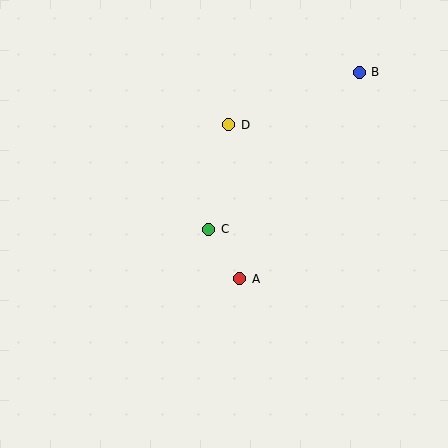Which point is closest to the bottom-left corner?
Point A is closest to the bottom-left corner.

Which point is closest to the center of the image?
Point C at (209, 229) is closest to the center.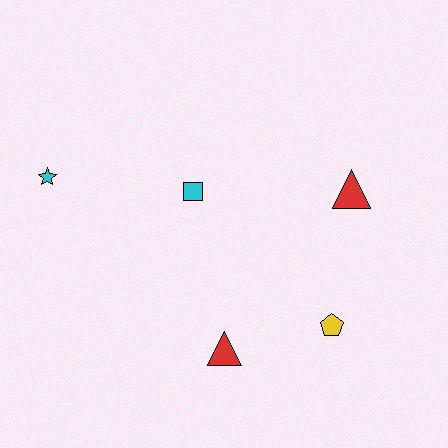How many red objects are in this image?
There are 2 red objects.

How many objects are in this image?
There are 5 objects.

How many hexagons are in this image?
There are no hexagons.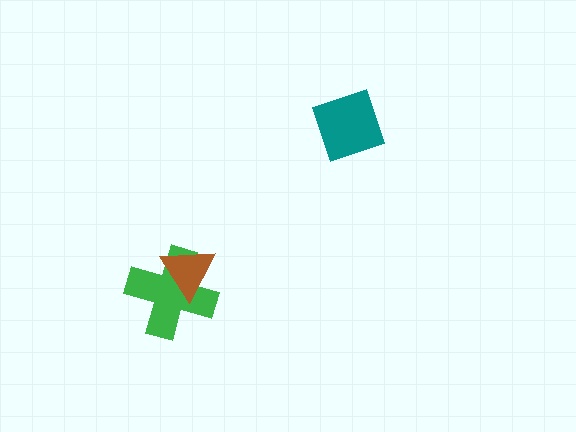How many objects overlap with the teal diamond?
0 objects overlap with the teal diamond.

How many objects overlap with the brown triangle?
1 object overlaps with the brown triangle.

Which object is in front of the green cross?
The brown triangle is in front of the green cross.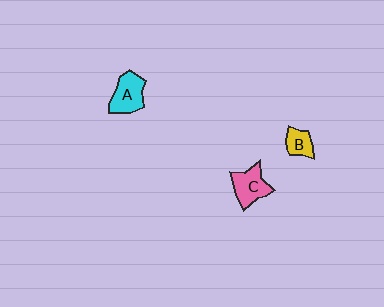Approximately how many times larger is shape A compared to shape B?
Approximately 1.7 times.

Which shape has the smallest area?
Shape B (yellow).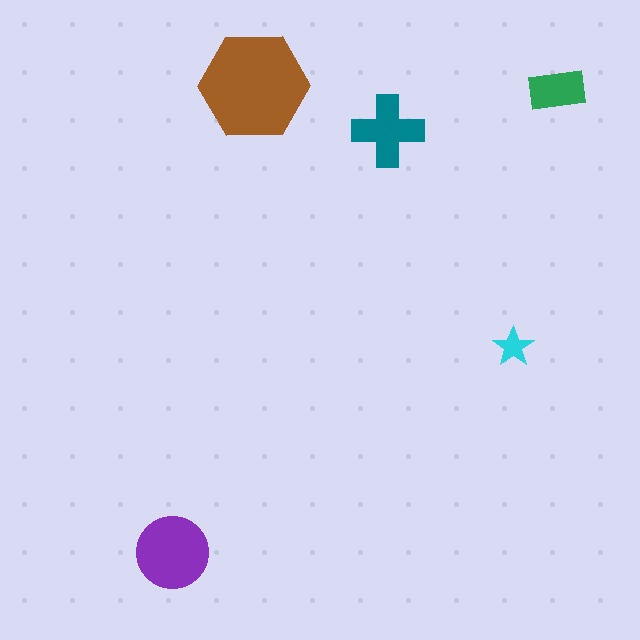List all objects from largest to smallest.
The brown hexagon, the purple circle, the teal cross, the green rectangle, the cyan star.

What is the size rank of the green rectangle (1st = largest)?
4th.